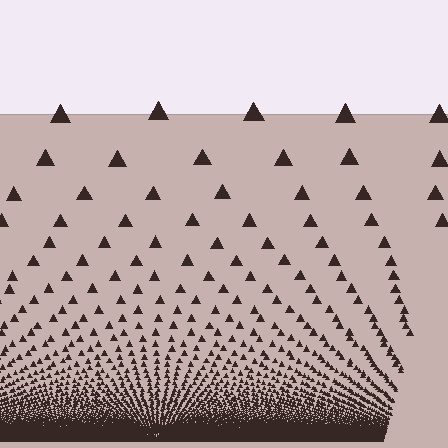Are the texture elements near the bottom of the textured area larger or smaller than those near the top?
Smaller. The gradient is inverted — elements near the bottom are smaller and denser.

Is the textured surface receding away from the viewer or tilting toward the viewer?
The surface appears to tilt toward the viewer. Texture elements get larger and sparser toward the top.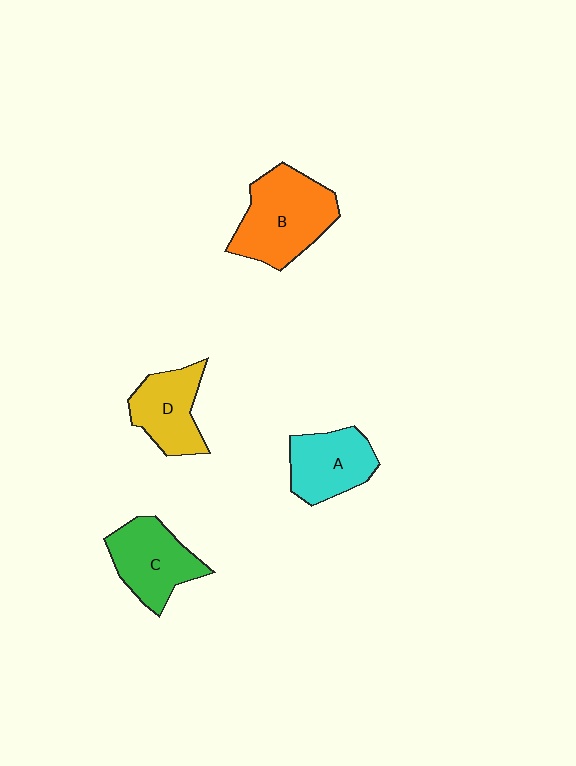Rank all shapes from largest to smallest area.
From largest to smallest: B (orange), C (green), A (cyan), D (yellow).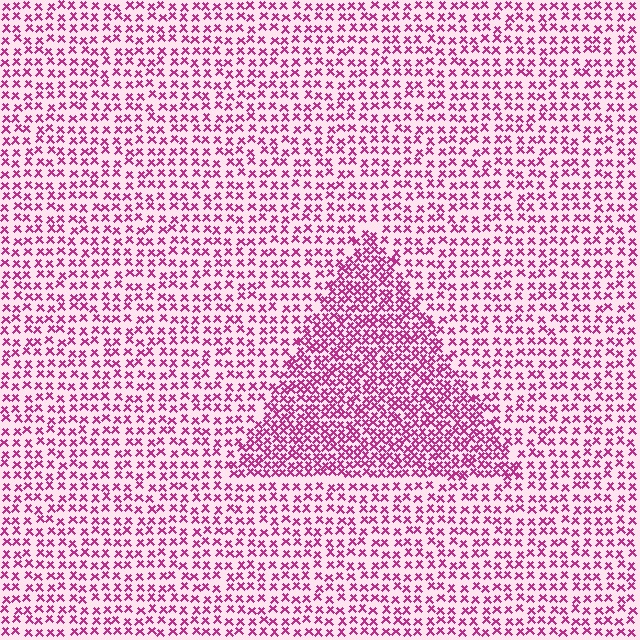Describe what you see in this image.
The image contains small magenta elements arranged at two different densities. A triangle-shaped region is visible where the elements are more densely packed than the surrounding area.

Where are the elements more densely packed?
The elements are more densely packed inside the triangle boundary.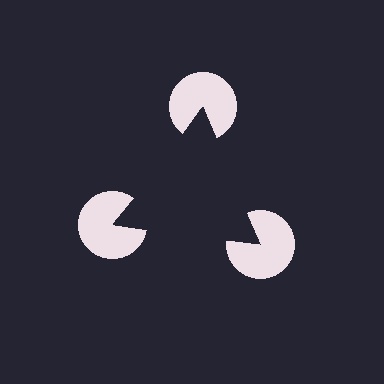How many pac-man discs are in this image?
There are 3 — one at each vertex of the illusory triangle.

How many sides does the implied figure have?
3 sides.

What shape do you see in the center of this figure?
An illusory triangle — its edges are inferred from the aligned wedge cuts in the pac-man discs, not physically drawn.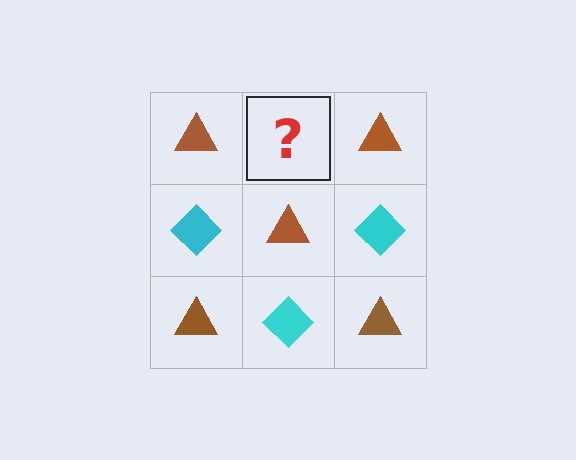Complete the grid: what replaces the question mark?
The question mark should be replaced with a cyan diamond.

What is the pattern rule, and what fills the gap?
The rule is that it alternates brown triangle and cyan diamond in a checkerboard pattern. The gap should be filled with a cyan diamond.